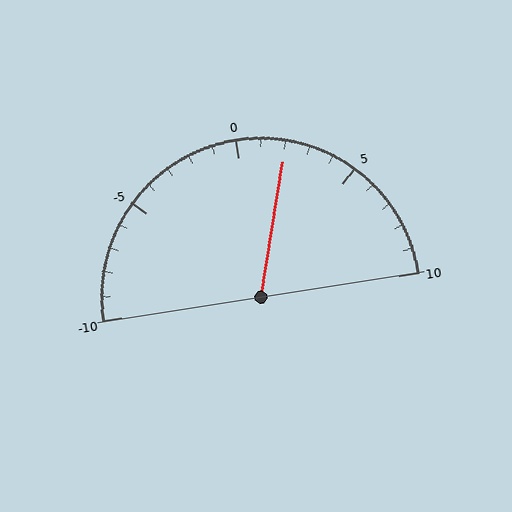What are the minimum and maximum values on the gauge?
The gauge ranges from -10 to 10.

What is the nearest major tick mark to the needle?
The nearest major tick mark is 0.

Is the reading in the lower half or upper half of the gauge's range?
The reading is in the upper half of the range (-10 to 10).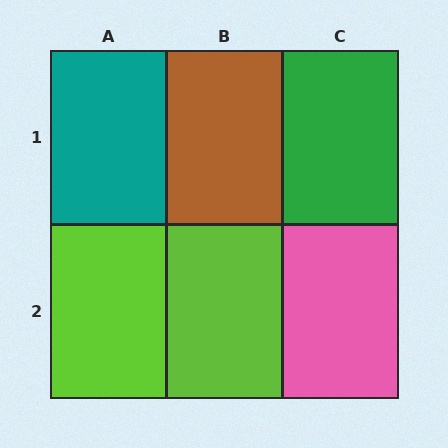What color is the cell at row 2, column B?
Lime.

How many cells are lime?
2 cells are lime.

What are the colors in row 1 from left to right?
Teal, brown, green.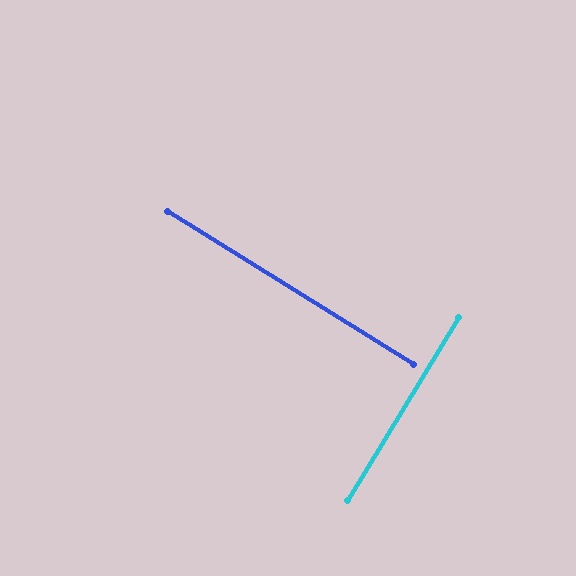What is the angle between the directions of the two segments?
Approximately 89 degrees.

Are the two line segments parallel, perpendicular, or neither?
Perpendicular — they meet at approximately 89°.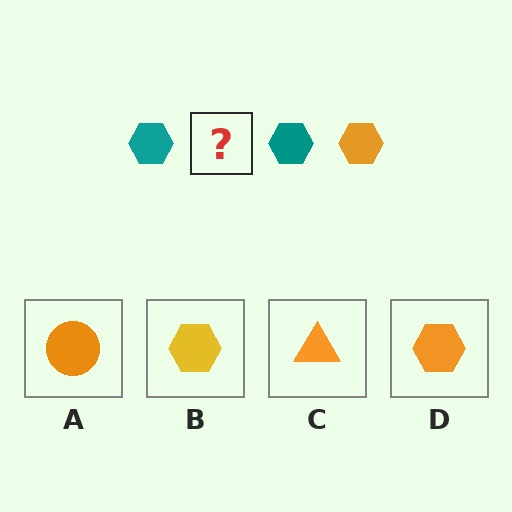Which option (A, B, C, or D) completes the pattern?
D.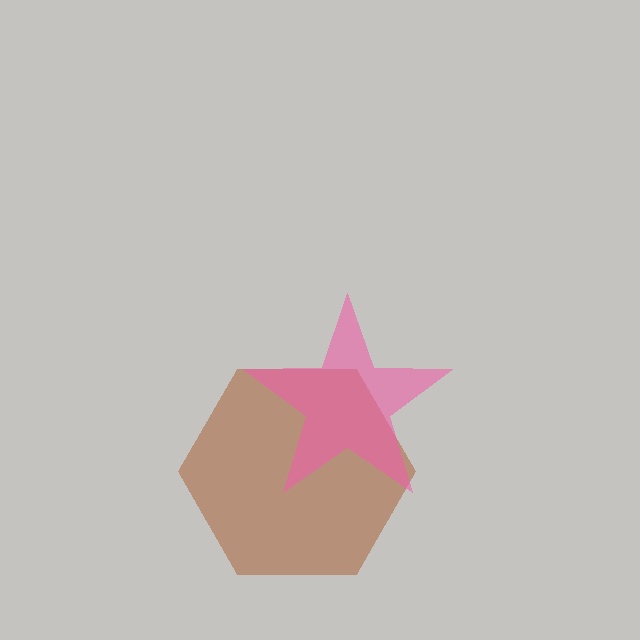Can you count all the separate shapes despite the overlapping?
Yes, there are 2 separate shapes.